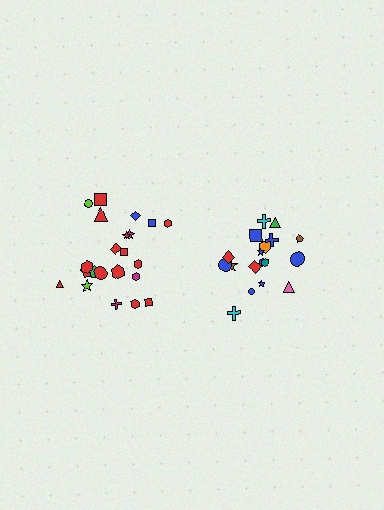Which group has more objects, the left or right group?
The left group.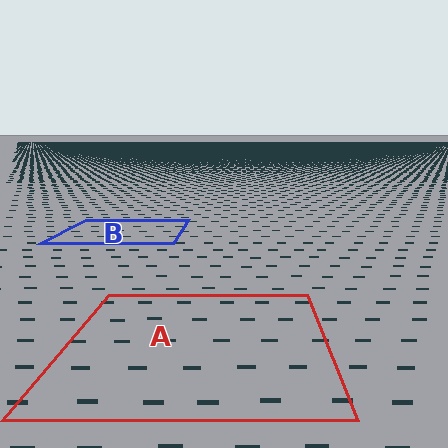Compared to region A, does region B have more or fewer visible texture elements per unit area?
Region B has more texture elements per unit area — they are packed more densely because it is farther away.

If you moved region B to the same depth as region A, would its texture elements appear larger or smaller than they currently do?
They would appear larger. At a closer depth, the same texture elements are projected at a bigger on-screen size.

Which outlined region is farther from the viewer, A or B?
Region B is farther from the viewer — the texture elements inside it appear smaller and more densely packed.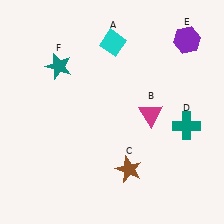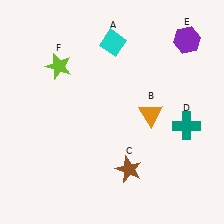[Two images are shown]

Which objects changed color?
B changed from magenta to orange. F changed from teal to lime.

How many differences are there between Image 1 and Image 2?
There are 2 differences between the two images.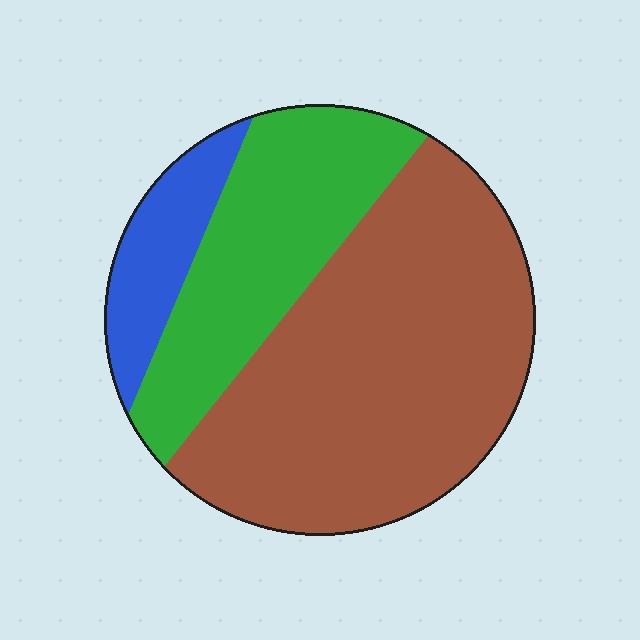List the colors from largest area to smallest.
From largest to smallest: brown, green, blue.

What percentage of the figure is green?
Green covers 29% of the figure.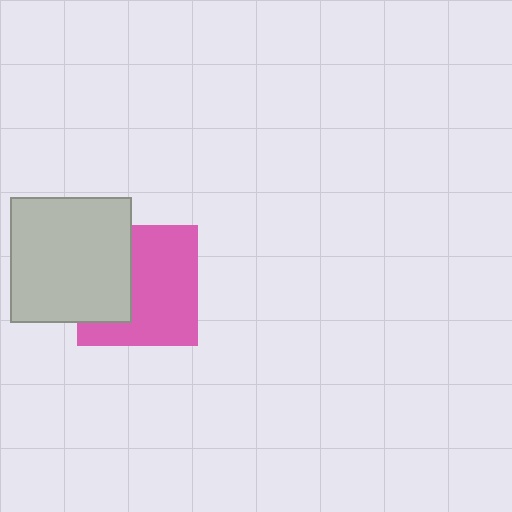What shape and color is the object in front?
The object in front is a light gray rectangle.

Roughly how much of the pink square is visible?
About half of it is visible (roughly 63%).